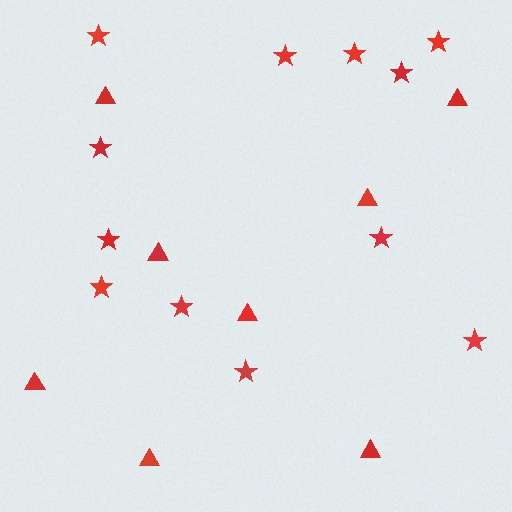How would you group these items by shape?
There are 2 groups: one group of triangles (8) and one group of stars (12).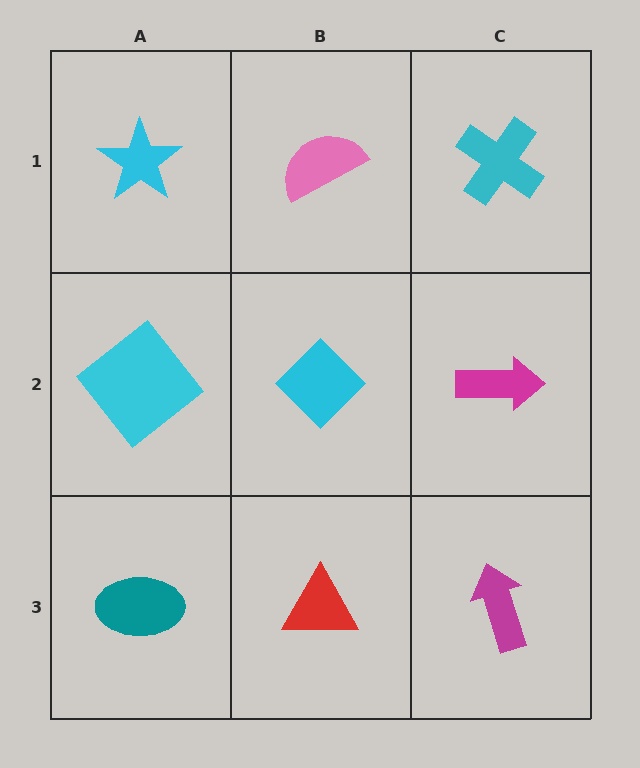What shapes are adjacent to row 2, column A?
A cyan star (row 1, column A), a teal ellipse (row 3, column A), a cyan diamond (row 2, column B).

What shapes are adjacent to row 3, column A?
A cyan diamond (row 2, column A), a red triangle (row 3, column B).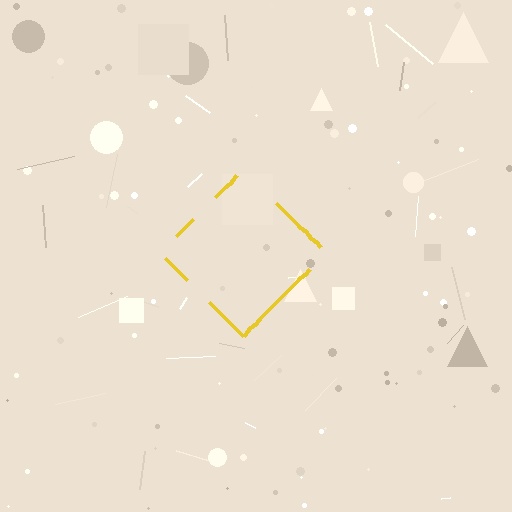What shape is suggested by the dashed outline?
The dashed outline suggests a diamond.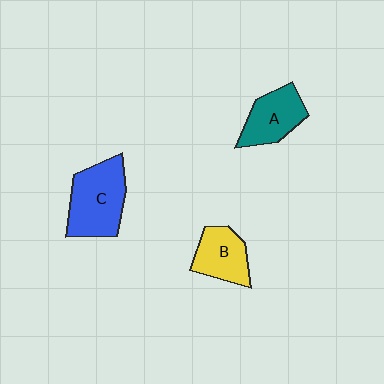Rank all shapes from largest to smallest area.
From largest to smallest: C (blue), A (teal), B (yellow).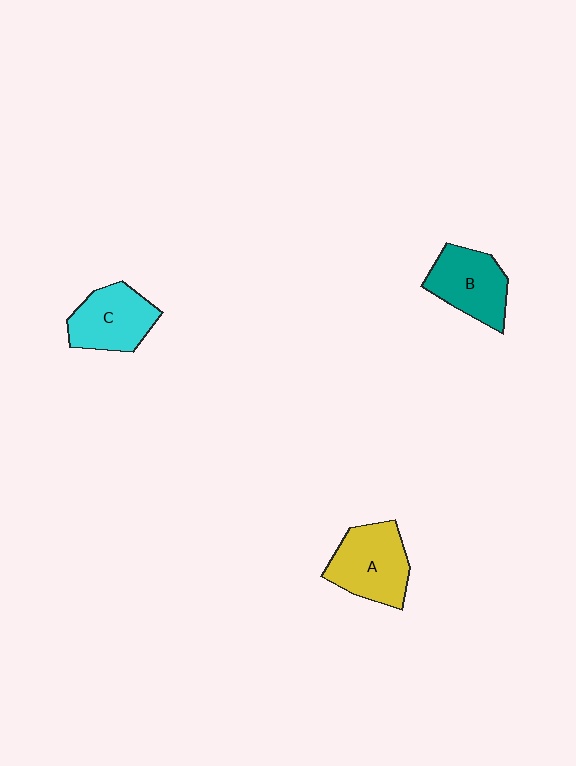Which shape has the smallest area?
Shape C (cyan).